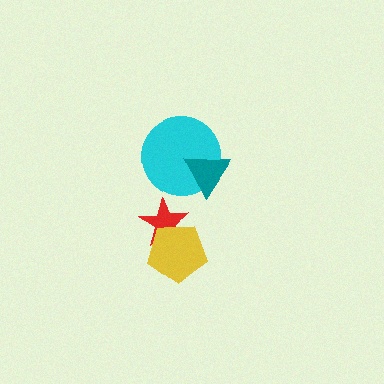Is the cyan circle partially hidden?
Yes, it is partially covered by another shape.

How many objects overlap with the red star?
1 object overlaps with the red star.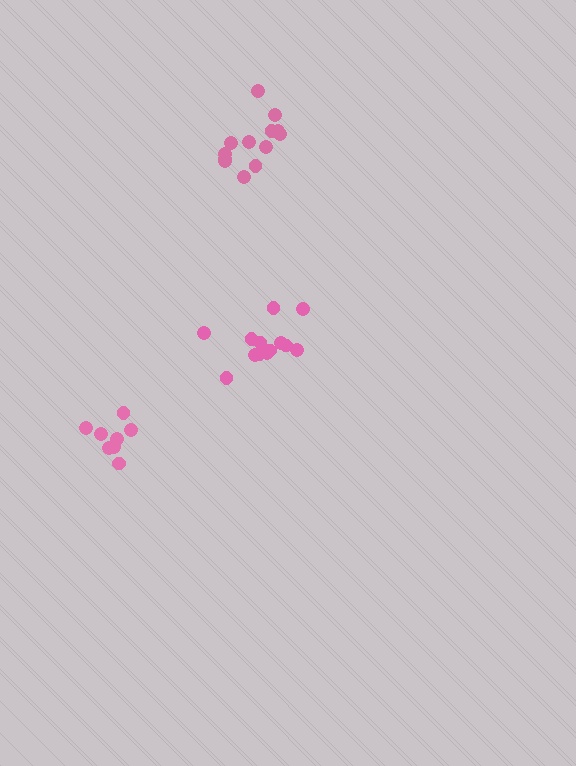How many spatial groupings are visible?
There are 3 spatial groupings.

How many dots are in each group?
Group 1: 13 dots, Group 2: 8 dots, Group 3: 13 dots (34 total).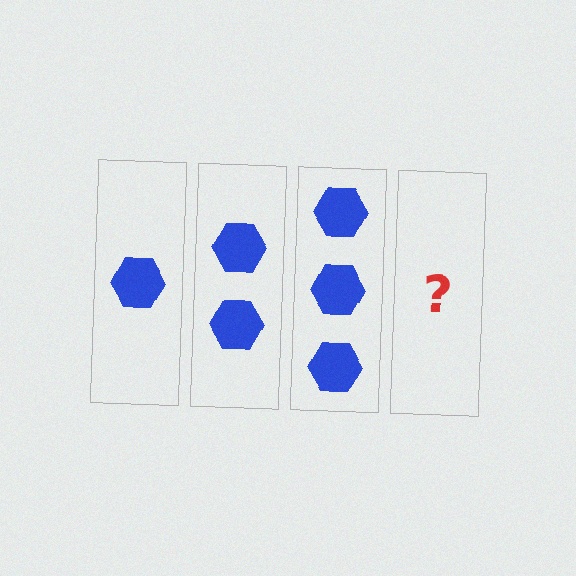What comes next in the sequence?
The next element should be 4 hexagons.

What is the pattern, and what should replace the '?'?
The pattern is that each step adds one more hexagon. The '?' should be 4 hexagons.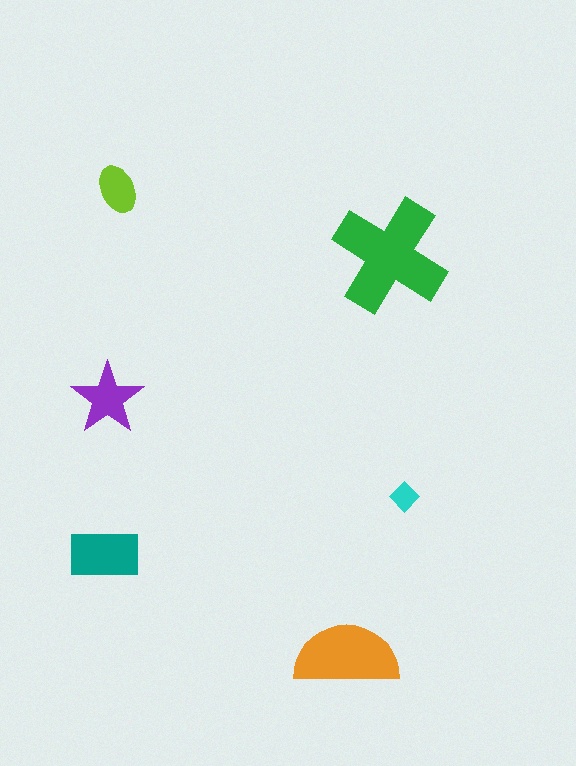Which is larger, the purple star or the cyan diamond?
The purple star.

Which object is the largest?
The green cross.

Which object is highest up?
The lime ellipse is topmost.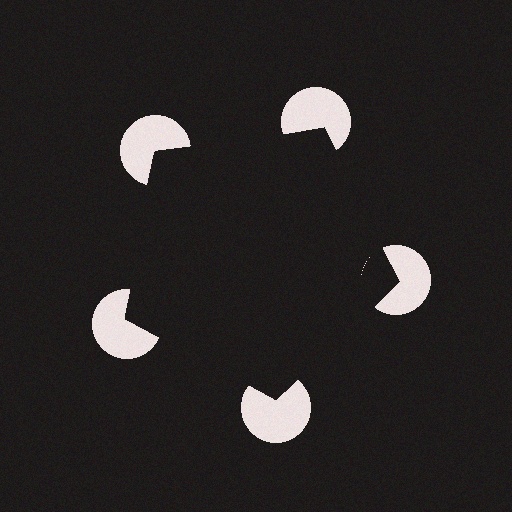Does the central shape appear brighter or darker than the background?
It typically appears slightly darker than the background, even though no actual brightness change is drawn.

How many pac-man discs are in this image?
There are 5 — one at each vertex of the illusory pentagon.